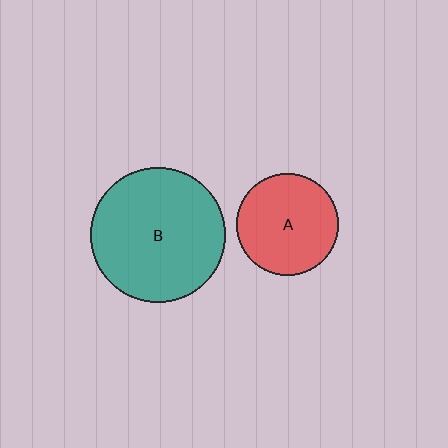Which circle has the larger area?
Circle B (teal).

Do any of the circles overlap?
No, none of the circles overlap.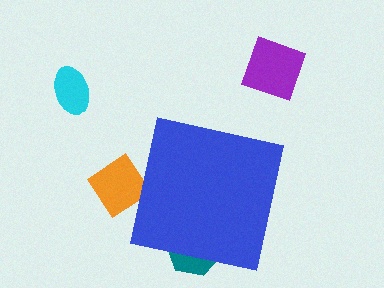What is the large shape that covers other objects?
A blue square.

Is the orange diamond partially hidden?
Yes, the orange diamond is partially hidden behind the blue square.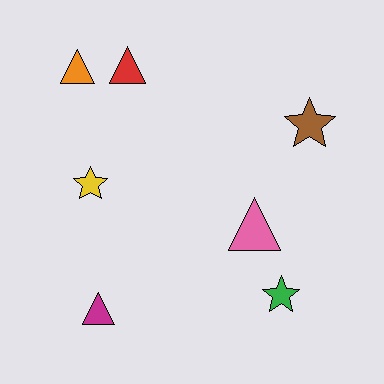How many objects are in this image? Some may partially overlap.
There are 7 objects.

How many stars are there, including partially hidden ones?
There are 3 stars.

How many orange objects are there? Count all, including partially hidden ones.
There is 1 orange object.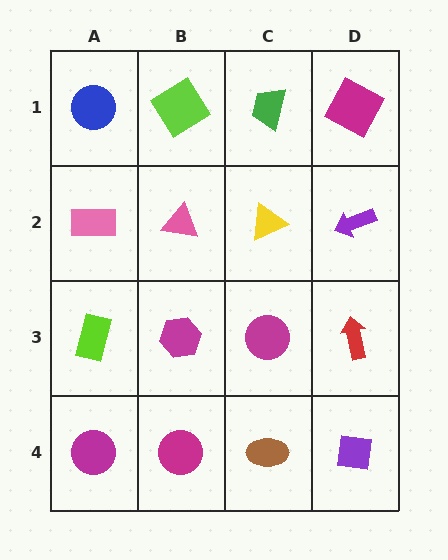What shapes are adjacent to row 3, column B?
A pink triangle (row 2, column B), a magenta circle (row 4, column B), a lime rectangle (row 3, column A), a magenta circle (row 3, column C).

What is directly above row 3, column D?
A purple arrow.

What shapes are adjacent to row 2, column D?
A magenta square (row 1, column D), a red arrow (row 3, column D), a yellow triangle (row 2, column C).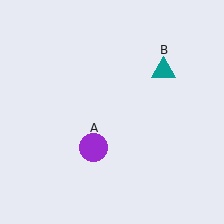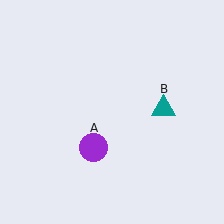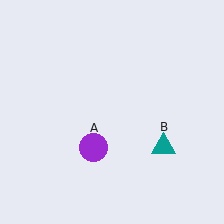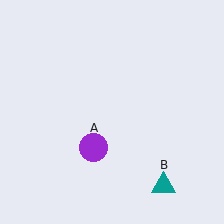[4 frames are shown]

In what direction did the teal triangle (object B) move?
The teal triangle (object B) moved down.